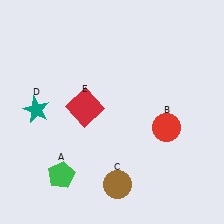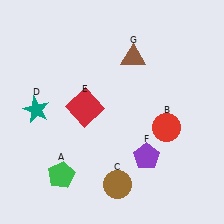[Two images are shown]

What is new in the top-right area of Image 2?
A brown triangle (G) was added in the top-right area of Image 2.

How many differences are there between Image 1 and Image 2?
There are 2 differences between the two images.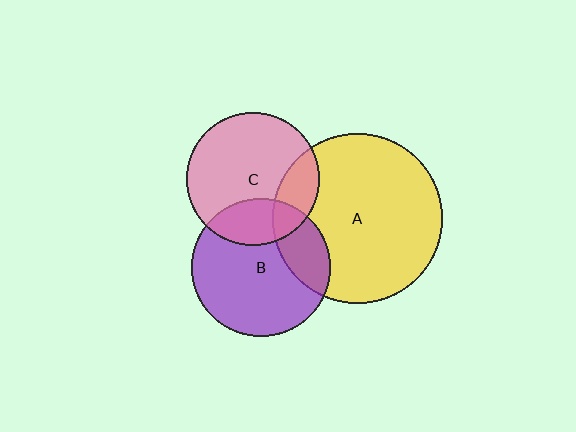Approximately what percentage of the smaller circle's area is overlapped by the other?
Approximately 25%.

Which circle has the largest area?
Circle A (yellow).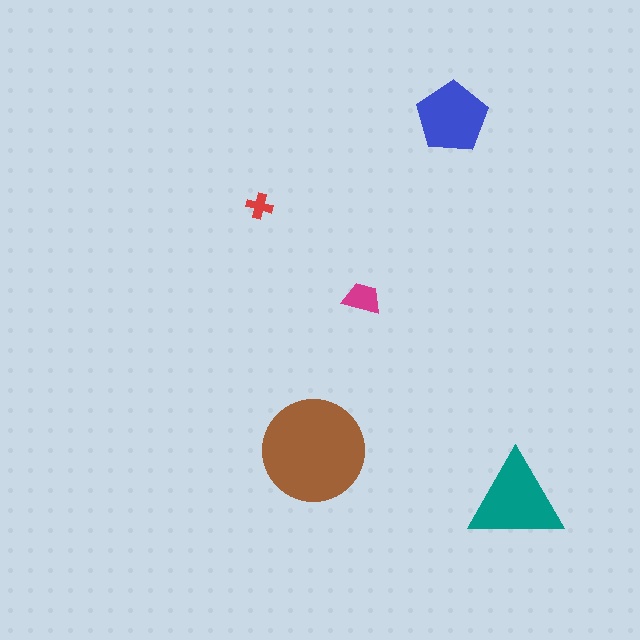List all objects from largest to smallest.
The brown circle, the teal triangle, the blue pentagon, the magenta trapezoid, the red cross.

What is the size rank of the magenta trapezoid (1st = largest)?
4th.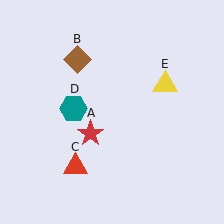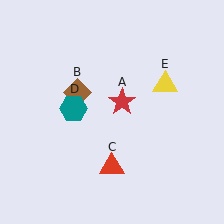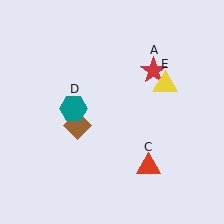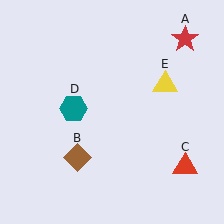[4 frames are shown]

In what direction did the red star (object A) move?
The red star (object A) moved up and to the right.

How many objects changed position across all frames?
3 objects changed position: red star (object A), brown diamond (object B), red triangle (object C).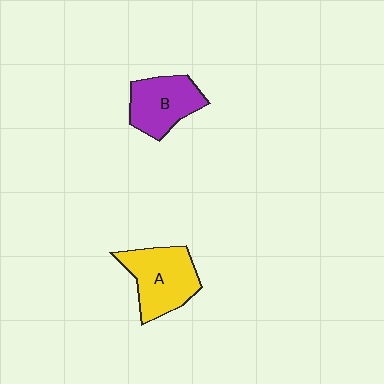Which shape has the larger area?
Shape A (yellow).